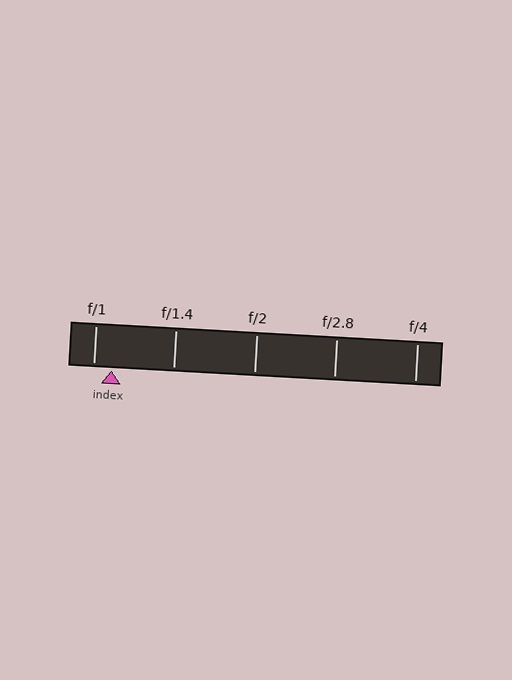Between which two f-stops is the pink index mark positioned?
The index mark is between f/1 and f/1.4.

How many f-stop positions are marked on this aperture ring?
There are 5 f-stop positions marked.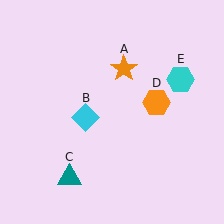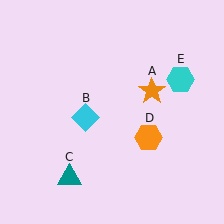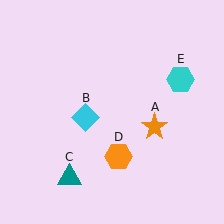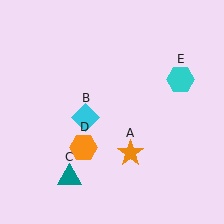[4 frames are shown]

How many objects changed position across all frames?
2 objects changed position: orange star (object A), orange hexagon (object D).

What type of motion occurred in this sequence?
The orange star (object A), orange hexagon (object D) rotated clockwise around the center of the scene.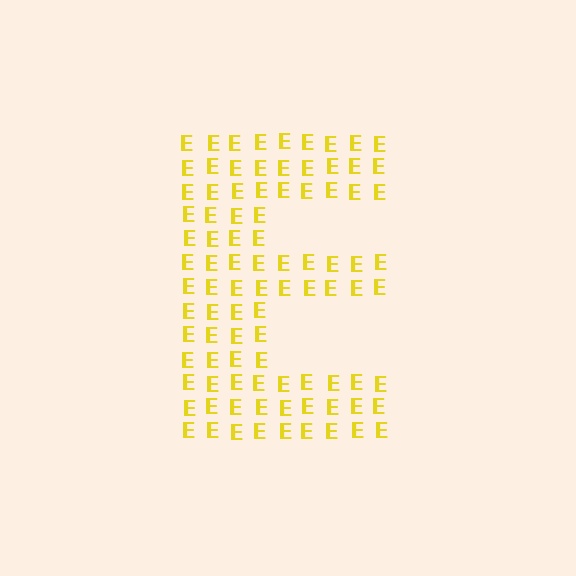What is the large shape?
The large shape is the letter E.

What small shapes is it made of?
It is made of small letter E's.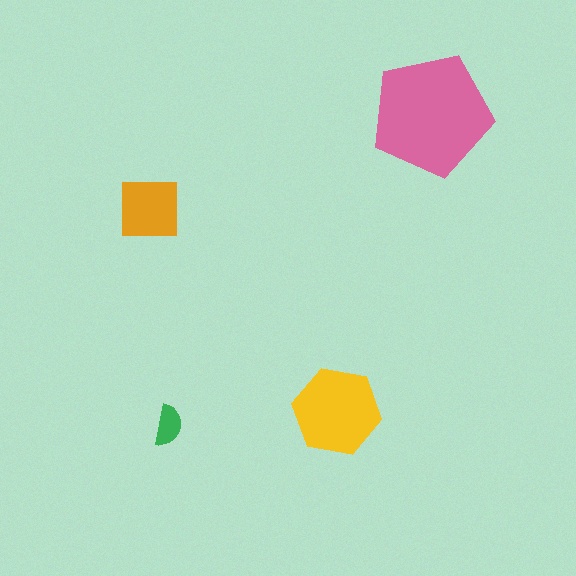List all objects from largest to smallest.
The pink pentagon, the yellow hexagon, the orange square, the green semicircle.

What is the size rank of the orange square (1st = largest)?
3rd.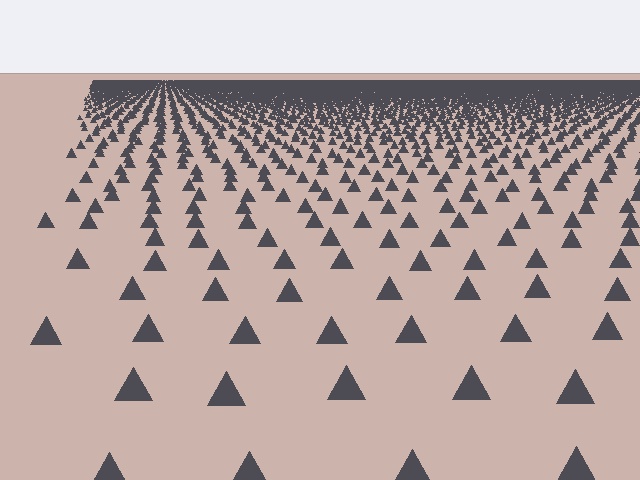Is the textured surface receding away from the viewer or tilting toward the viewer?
The surface is receding away from the viewer. Texture elements get smaller and denser toward the top.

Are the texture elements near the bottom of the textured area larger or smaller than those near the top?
Larger. Near the bottom, elements are closer to the viewer and appear at a bigger on-screen size.